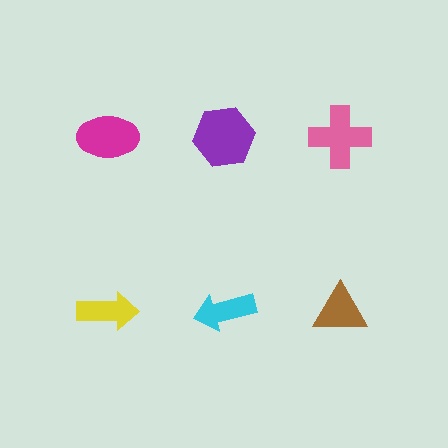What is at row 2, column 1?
A yellow arrow.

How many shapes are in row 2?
3 shapes.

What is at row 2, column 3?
A brown triangle.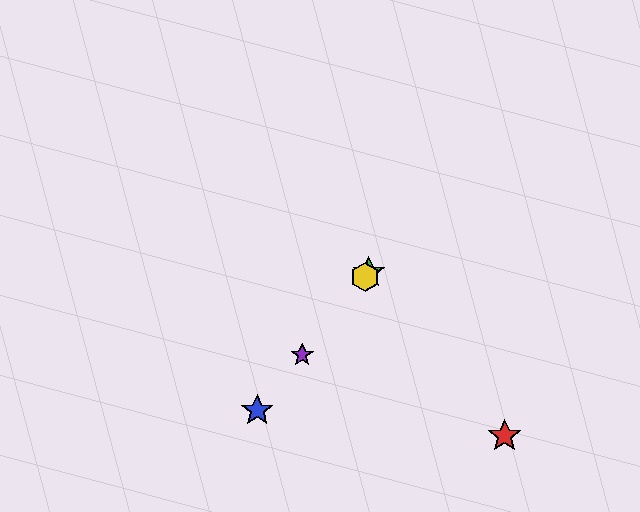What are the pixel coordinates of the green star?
The green star is at (369, 272).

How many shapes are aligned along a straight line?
4 shapes (the blue star, the green star, the yellow hexagon, the purple star) are aligned along a straight line.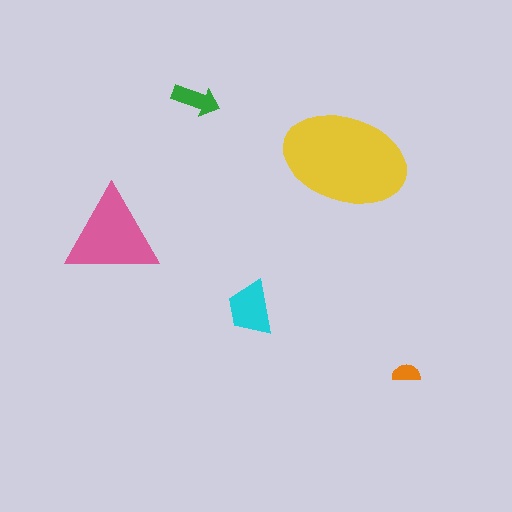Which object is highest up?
The green arrow is topmost.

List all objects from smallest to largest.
The orange semicircle, the green arrow, the cyan trapezoid, the pink triangle, the yellow ellipse.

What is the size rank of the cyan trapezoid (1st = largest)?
3rd.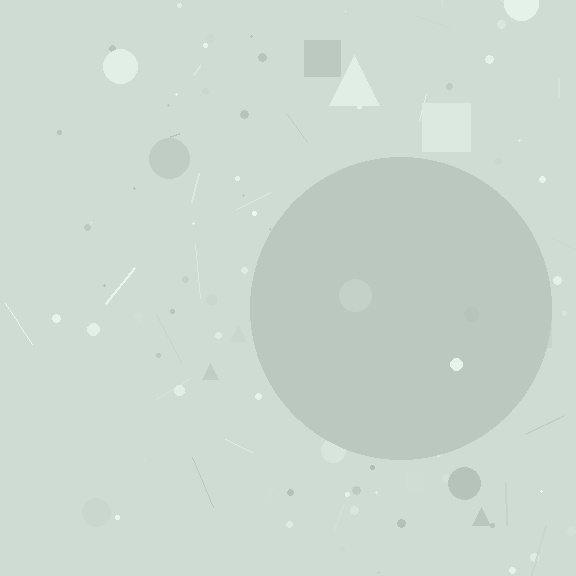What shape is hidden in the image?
A circle is hidden in the image.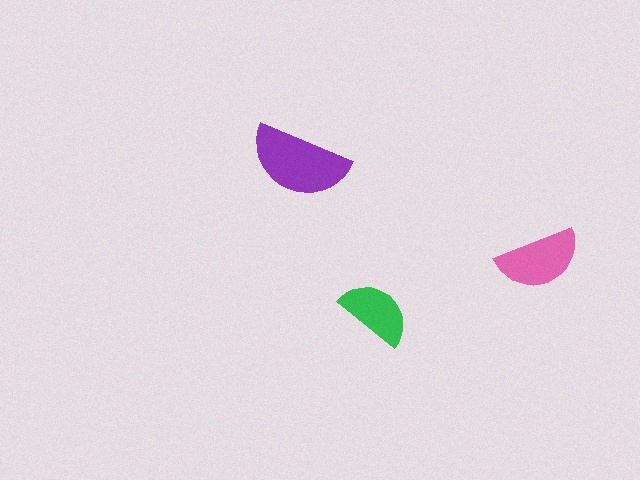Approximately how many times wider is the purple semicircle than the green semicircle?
About 1.5 times wider.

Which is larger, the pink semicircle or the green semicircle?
The pink one.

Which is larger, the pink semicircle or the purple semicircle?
The purple one.